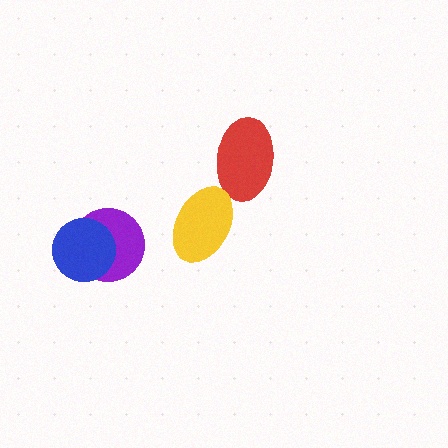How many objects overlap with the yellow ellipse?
0 objects overlap with the yellow ellipse.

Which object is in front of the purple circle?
The blue circle is in front of the purple circle.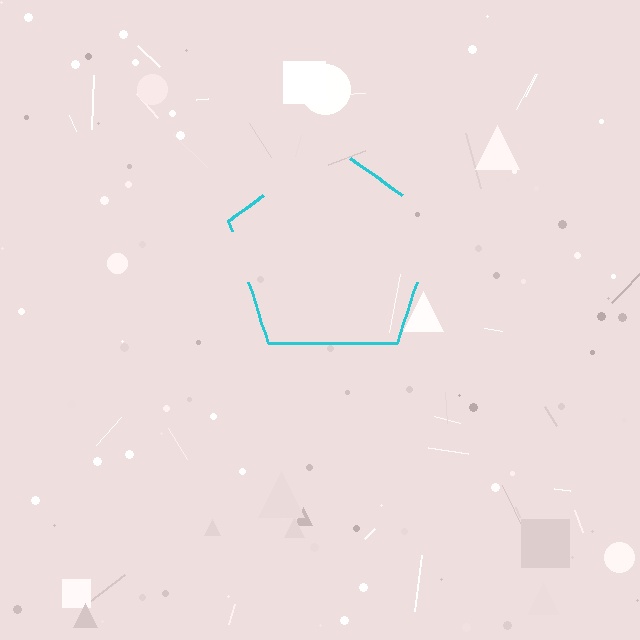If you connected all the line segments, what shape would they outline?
They would outline a pentagon.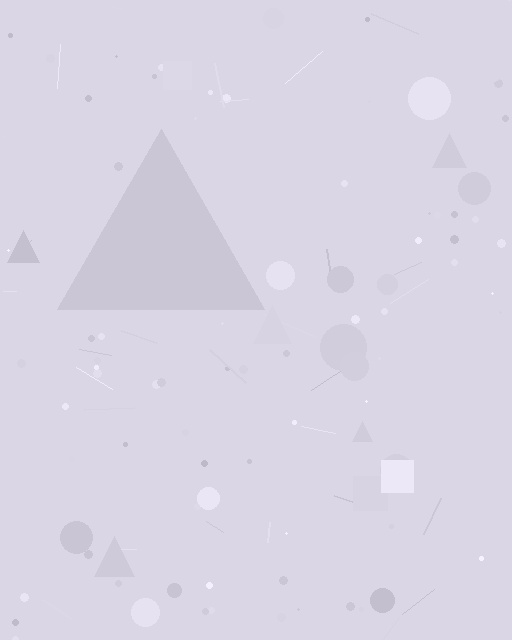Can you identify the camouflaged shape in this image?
The camouflaged shape is a triangle.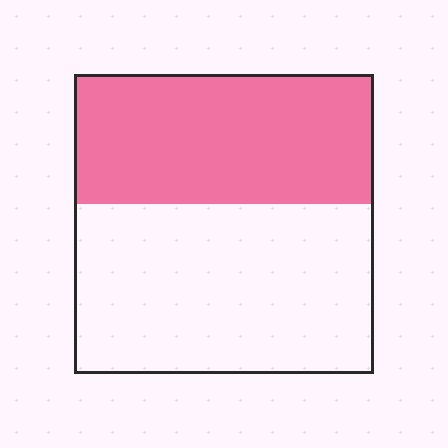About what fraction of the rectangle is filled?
About two fifths (2/5).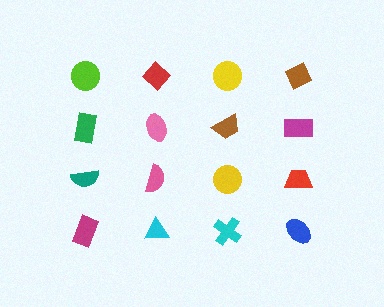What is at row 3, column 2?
A pink semicircle.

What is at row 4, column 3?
A cyan cross.